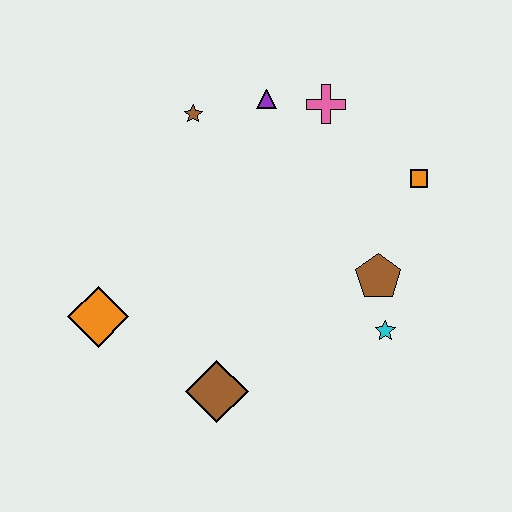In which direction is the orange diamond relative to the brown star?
The orange diamond is below the brown star.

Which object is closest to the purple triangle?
The pink cross is closest to the purple triangle.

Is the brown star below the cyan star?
No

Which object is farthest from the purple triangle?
The brown diamond is farthest from the purple triangle.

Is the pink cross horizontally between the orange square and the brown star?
Yes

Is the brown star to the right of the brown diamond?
No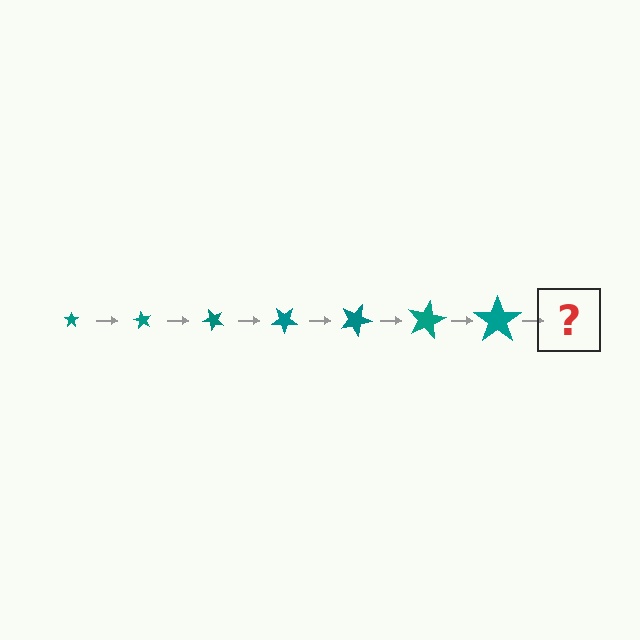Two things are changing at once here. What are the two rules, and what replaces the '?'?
The two rules are that the star grows larger each step and it rotates 60 degrees each step. The '?' should be a star, larger than the previous one and rotated 420 degrees from the start.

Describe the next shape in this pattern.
It should be a star, larger than the previous one and rotated 420 degrees from the start.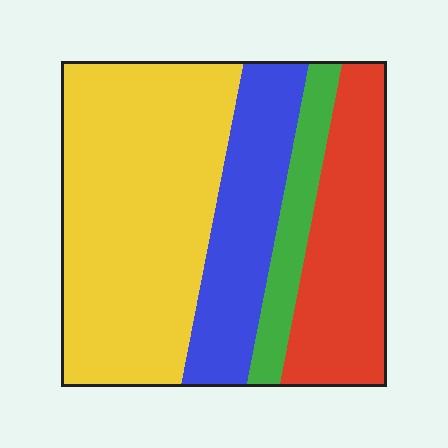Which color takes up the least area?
Green, at roughly 10%.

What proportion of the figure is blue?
Blue takes up less than a quarter of the figure.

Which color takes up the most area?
Yellow, at roughly 45%.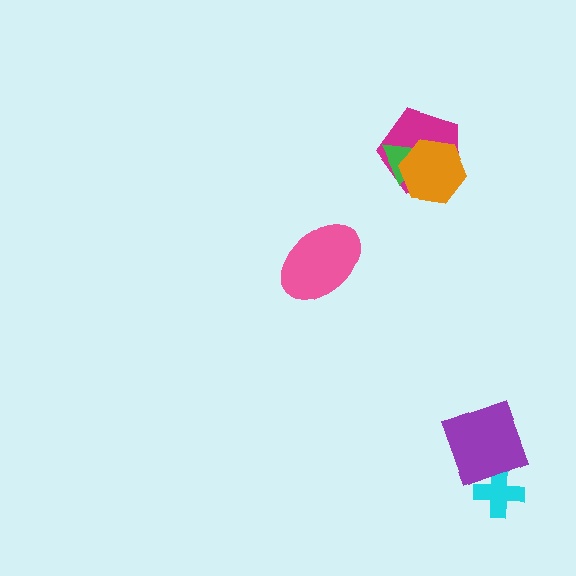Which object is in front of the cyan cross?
The purple diamond is in front of the cyan cross.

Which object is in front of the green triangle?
The orange hexagon is in front of the green triangle.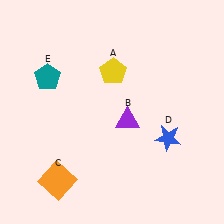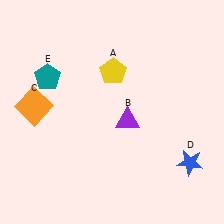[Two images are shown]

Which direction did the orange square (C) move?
The orange square (C) moved up.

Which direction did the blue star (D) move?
The blue star (D) moved down.